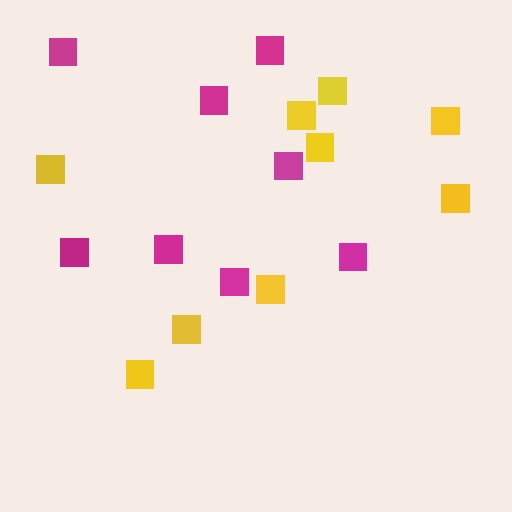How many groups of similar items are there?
There are 2 groups: one group of magenta squares (8) and one group of yellow squares (9).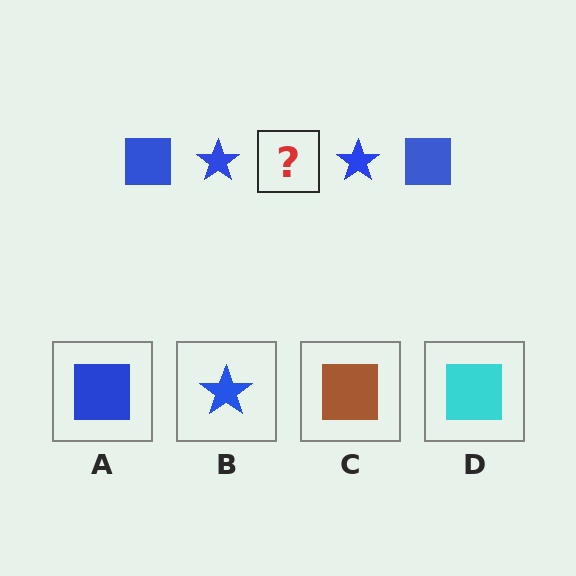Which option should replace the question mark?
Option A.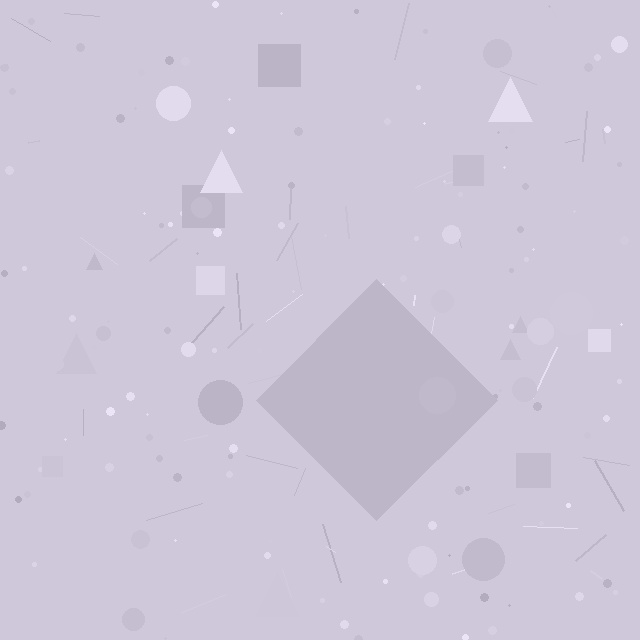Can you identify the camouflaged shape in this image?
The camouflaged shape is a diamond.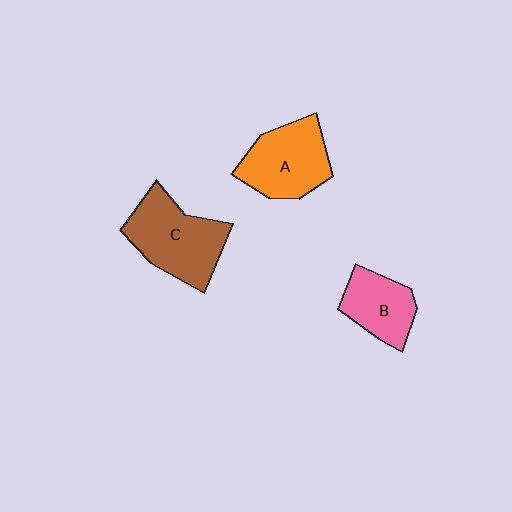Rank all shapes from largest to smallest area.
From largest to smallest: C (brown), A (orange), B (pink).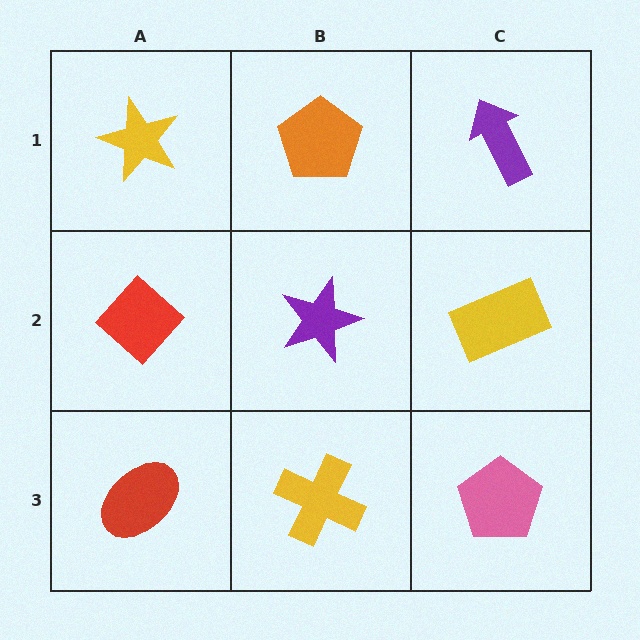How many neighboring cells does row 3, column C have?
2.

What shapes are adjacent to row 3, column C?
A yellow rectangle (row 2, column C), a yellow cross (row 3, column B).